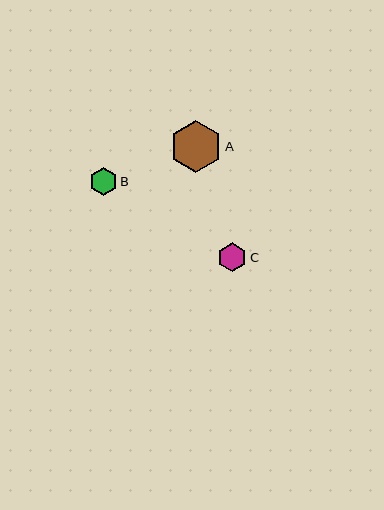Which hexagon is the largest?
Hexagon A is the largest with a size of approximately 52 pixels.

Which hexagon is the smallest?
Hexagon B is the smallest with a size of approximately 27 pixels.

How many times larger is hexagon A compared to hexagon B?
Hexagon A is approximately 1.9 times the size of hexagon B.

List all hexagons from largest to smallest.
From largest to smallest: A, C, B.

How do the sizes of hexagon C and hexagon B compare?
Hexagon C and hexagon B are approximately the same size.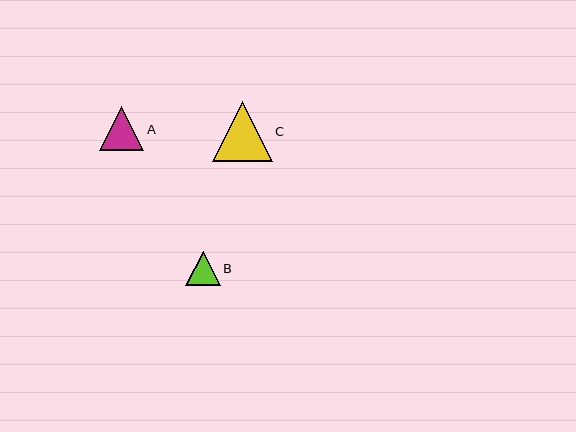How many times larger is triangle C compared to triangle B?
Triangle C is approximately 1.7 times the size of triangle B.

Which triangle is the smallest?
Triangle B is the smallest with a size of approximately 34 pixels.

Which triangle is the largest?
Triangle C is the largest with a size of approximately 60 pixels.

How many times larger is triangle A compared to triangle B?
Triangle A is approximately 1.3 times the size of triangle B.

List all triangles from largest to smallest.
From largest to smallest: C, A, B.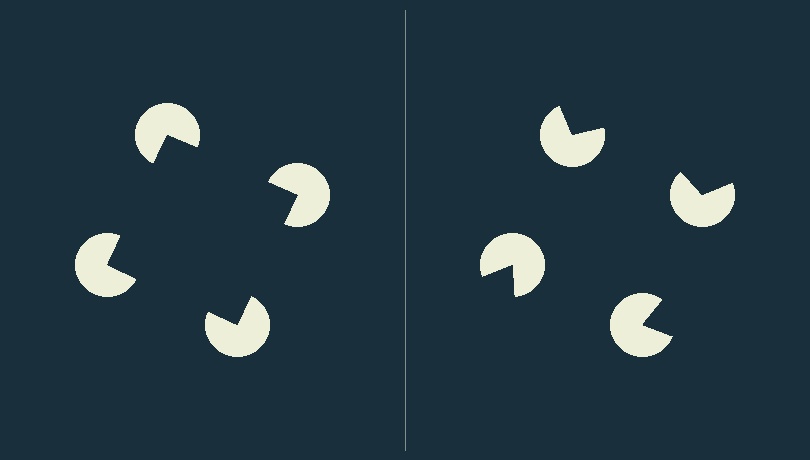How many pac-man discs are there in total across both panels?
8 — 4 on each side.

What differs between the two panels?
The pac-man discs are positioned identically on both sides; only the wedge orientations differ. On the left they align to a square; on the right they are misaligned.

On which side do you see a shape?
An illusory square appears on the left side. On the right side the wedge cuts are rotated, so no coherent shape forms.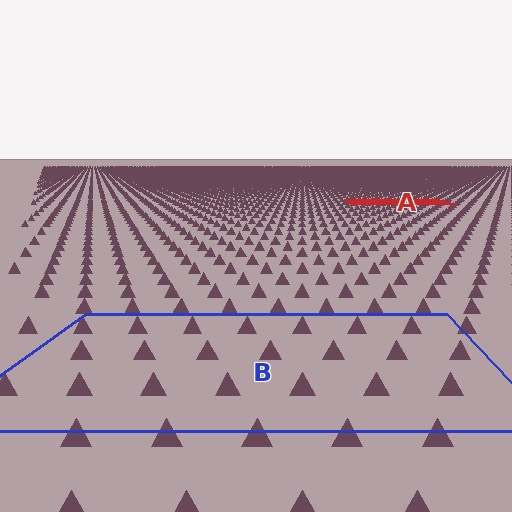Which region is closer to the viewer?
Region B is closer. The texture elements there are larger and more spread out.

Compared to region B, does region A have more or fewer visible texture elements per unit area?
Region A has more texture elements per unit area — they are packed more densely because it is farther away.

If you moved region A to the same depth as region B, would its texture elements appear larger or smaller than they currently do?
They would appear larger. At a closer depth, the same texture elements are projected at a bigger on-screen size.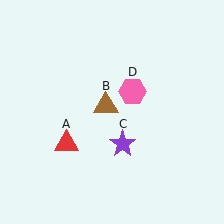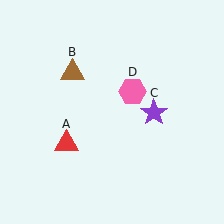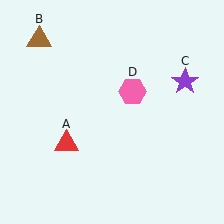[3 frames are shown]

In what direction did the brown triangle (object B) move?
The brown triangle (object B) moved up and to the left.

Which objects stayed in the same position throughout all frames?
Red triangle (object A) and pink hexagon (object D) remained stationary.